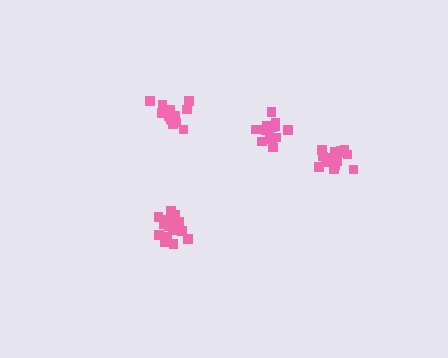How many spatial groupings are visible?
There are 4 spatial groupings.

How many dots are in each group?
Group 1: 14 dots, Group 2: 15 dots, Group 3: 19 dots, Group 4: 20 dots (68 total).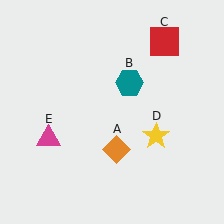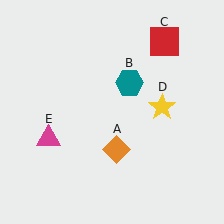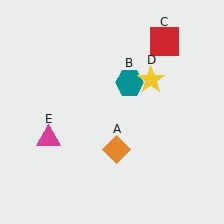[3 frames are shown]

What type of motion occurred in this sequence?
The yellow star (object D) rotated counterclockwise around the center of the scene.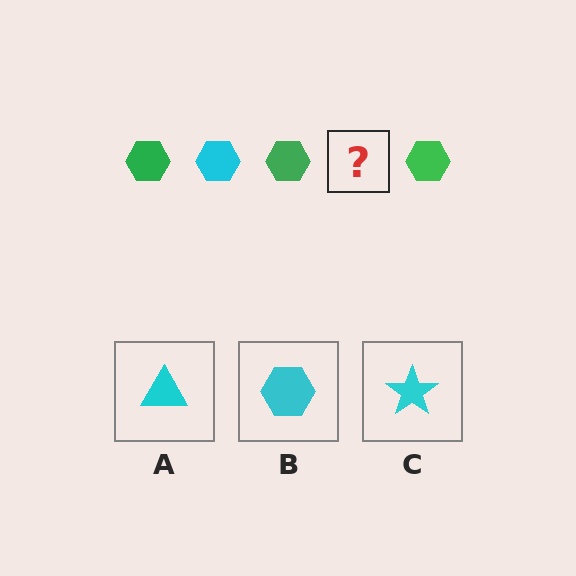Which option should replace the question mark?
Option B.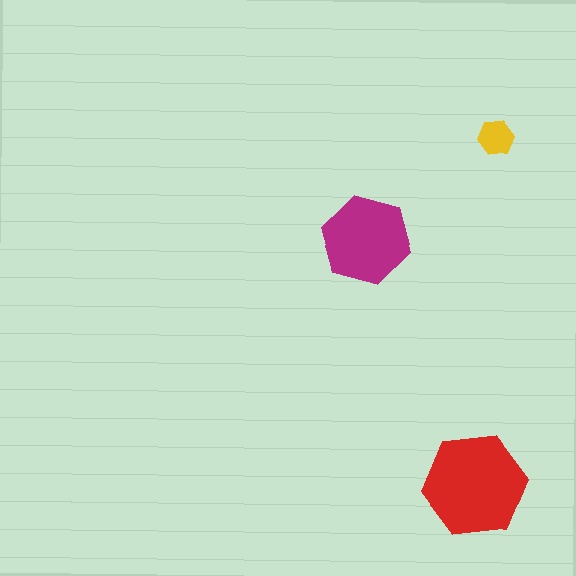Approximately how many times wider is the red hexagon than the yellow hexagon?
About 3 times wider.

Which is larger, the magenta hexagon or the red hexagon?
The red one.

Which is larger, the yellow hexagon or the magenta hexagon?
The magenta one.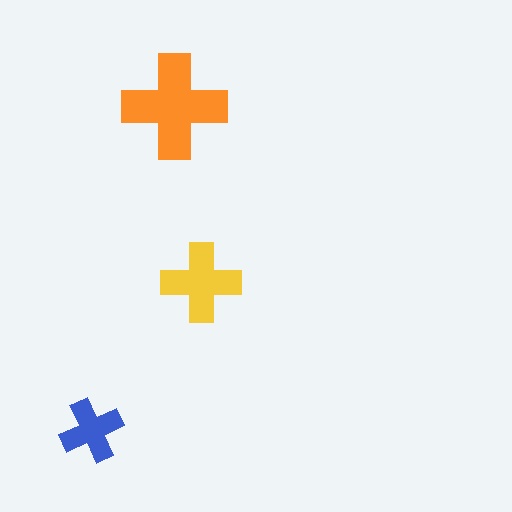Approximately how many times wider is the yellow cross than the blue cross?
About 1.5 times wider.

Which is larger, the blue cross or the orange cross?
The orange one.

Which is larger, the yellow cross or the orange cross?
The orange one.